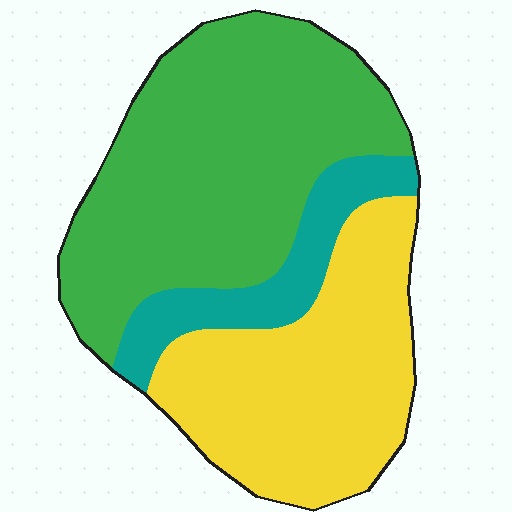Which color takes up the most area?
Green, at roughly 50%.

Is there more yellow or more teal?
Yellow.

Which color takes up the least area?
Teal, at roughly 15%.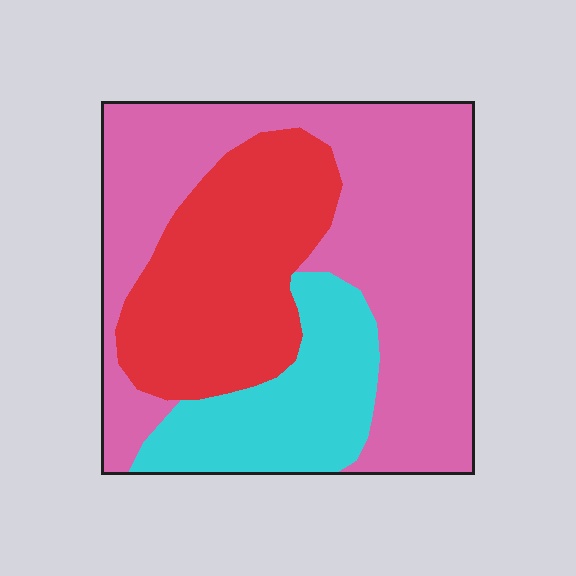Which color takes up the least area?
Cyan, at roughly 20%.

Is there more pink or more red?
Pink.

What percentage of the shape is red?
Red takes up about one quarter (1/4) of the shape.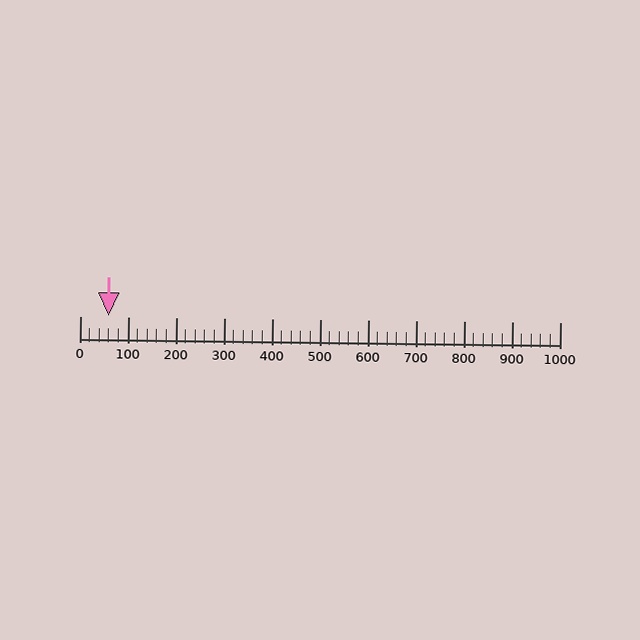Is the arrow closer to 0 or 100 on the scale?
The arrow is closer to 100.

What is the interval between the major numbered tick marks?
The major tick marks are spaced 100 units apart.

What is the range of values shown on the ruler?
The ruler shows values from 0 to 1000.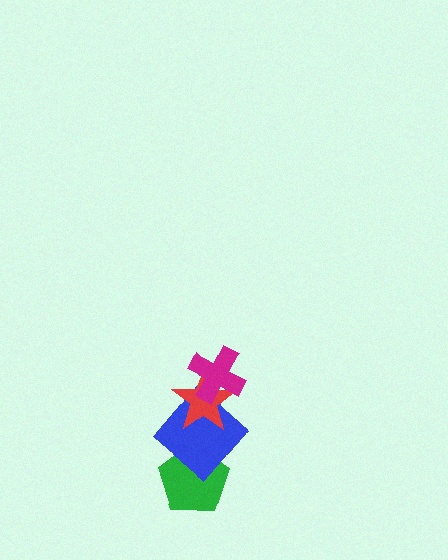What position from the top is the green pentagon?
The green pentagon is 4th from the top.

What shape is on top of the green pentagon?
The blue diamond is on top of the green pentagon.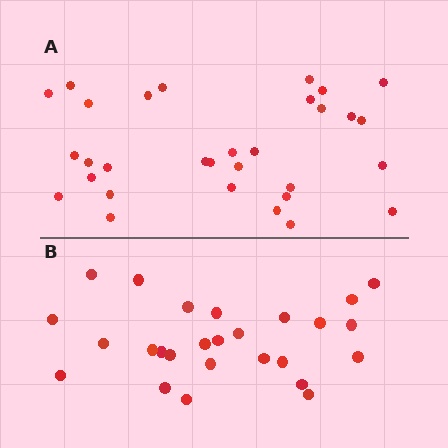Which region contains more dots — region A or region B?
Region A (the top region) has more dots.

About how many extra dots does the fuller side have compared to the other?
Region A has about 5 more dots than region B.